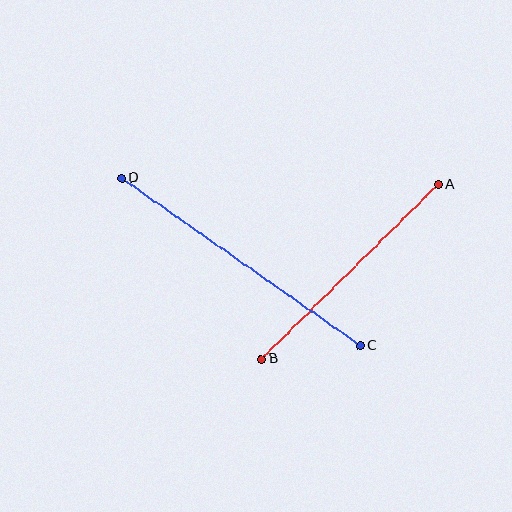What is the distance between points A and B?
The distance is approximately 248 pixels.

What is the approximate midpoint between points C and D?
The midpoint is at approximately (241, 262) pixels.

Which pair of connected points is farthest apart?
Points C and D are farthest apart.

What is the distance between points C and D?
The distance is approximately 292 pixels.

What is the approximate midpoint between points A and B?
The midpoint is at approximately (350, 272) pixels.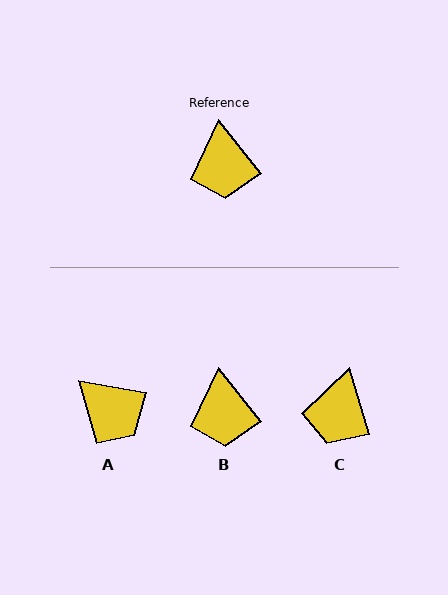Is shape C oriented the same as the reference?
No, it is off by about 22 degrees.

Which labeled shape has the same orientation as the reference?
B.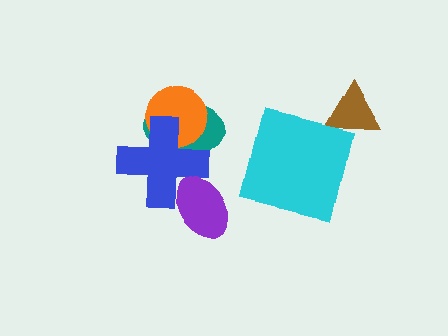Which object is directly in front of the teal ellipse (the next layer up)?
The orange circle is directly in front of the teal ellipse.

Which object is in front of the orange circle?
The blue cross is in front of the orange circle.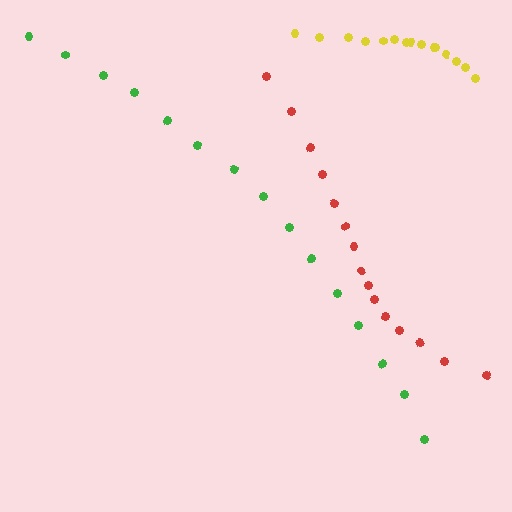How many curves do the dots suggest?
There are 3 distinct paths.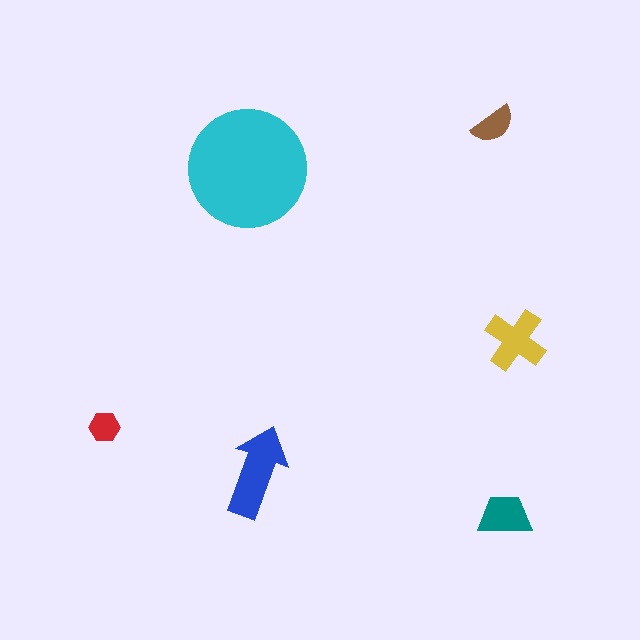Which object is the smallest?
The red hexagon.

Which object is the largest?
The cyan circle.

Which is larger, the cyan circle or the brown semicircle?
The cyan circle.